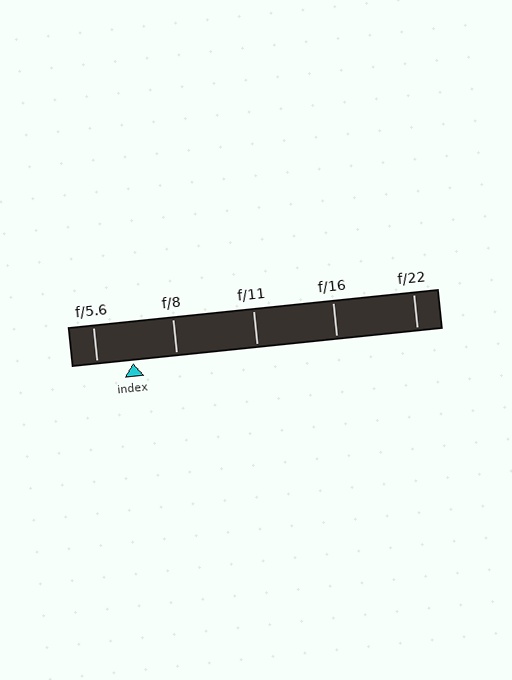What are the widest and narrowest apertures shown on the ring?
The widest aperture shown is f/5.6 and the narrowest is f/22.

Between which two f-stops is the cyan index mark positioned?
The index mark is between f/5.6 and f/8.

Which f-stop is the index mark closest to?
The index mark is closest to f/5.6.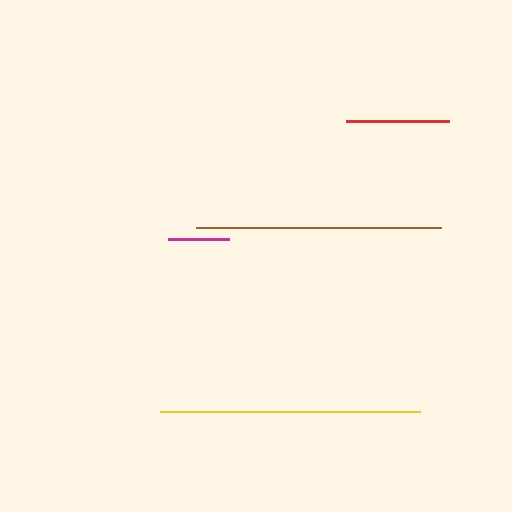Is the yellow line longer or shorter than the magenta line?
The yellow line is longer than the magenta line.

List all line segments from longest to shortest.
From longest to shortest: yellow, brown, red, magenta.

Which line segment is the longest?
The yellow line is the longest at approximately 260 pixels.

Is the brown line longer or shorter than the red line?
The brown line is longer than the red line.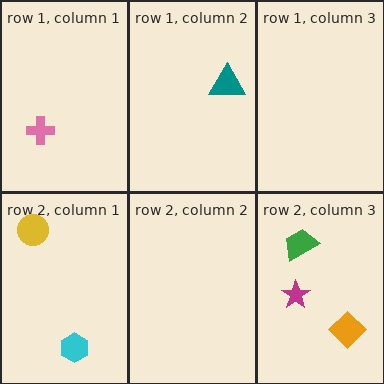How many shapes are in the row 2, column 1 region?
2.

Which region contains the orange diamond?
The row 2, column 3 region.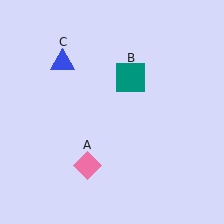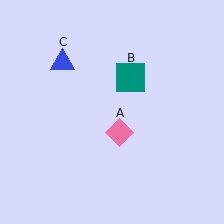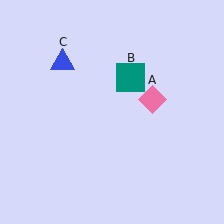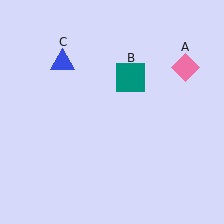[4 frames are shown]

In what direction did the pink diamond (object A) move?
The pink diamond (object A) moved up and to the right.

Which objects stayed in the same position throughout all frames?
Teal square (object B) and blue triangle (object C) remained stationary.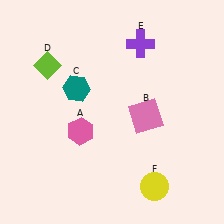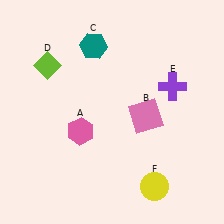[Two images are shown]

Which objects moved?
The objects that moved are: the teal hexagon (C), the purple cross (E).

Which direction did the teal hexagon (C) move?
The teal hexagon (C) moved up.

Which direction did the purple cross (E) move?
The purple cross (E) moved down.